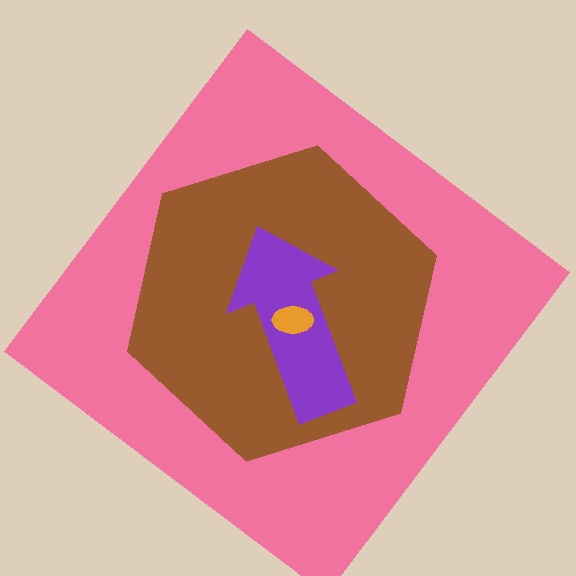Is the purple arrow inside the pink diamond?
Yes.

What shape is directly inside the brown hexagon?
The purple arrow.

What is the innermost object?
The orange ellipse.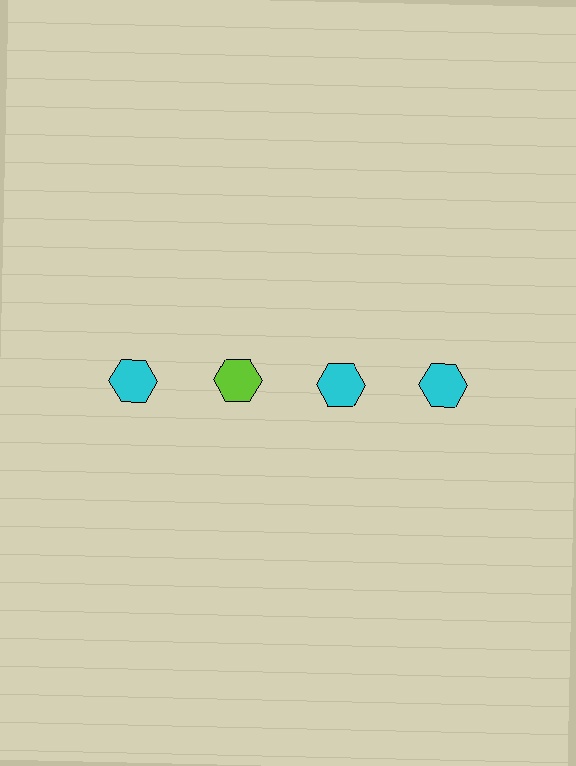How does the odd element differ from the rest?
It has a different color: lime instead of cyan.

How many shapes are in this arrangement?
There are 4 shapes arranged in a grid pattern.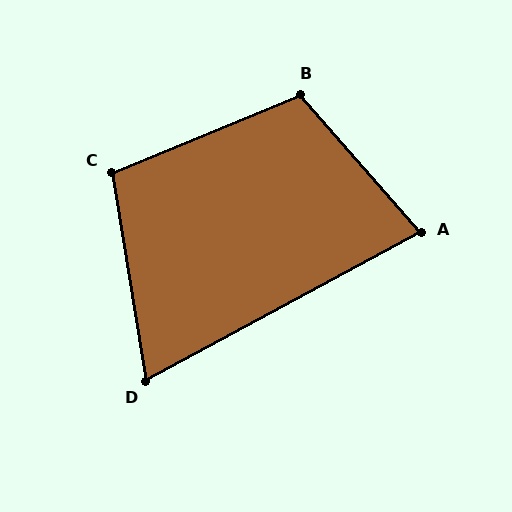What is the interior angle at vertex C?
Approximately 103 degrees (obtuse).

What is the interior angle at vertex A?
Approximately 77 degrees (acute).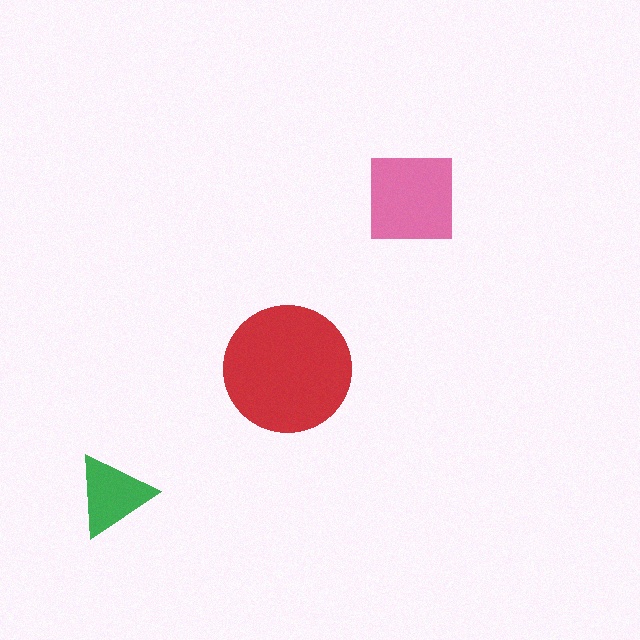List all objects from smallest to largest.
The green triangle, the pink square, the red circle.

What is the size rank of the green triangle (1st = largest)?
3rd.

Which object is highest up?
The pink square is topmost.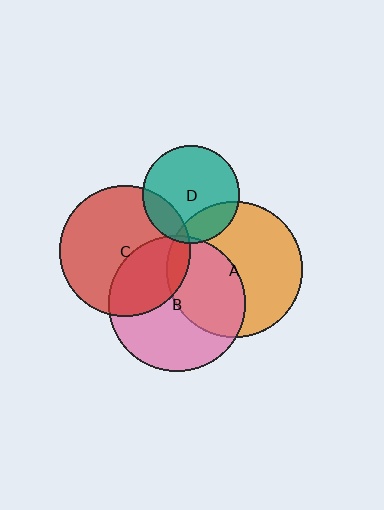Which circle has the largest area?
Circle B (pink).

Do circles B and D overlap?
Yes.